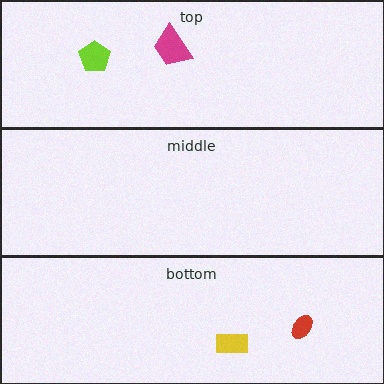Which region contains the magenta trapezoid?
The top region.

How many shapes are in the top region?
2.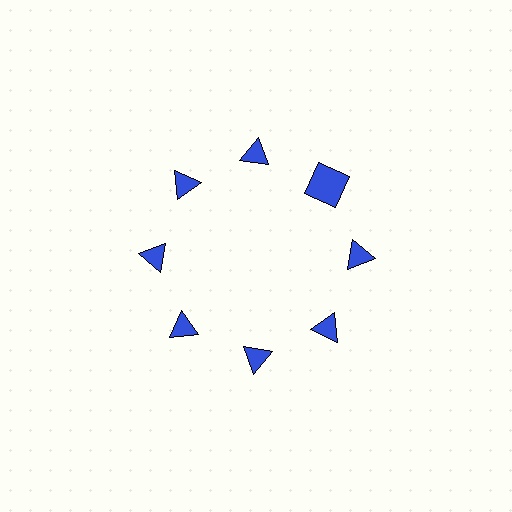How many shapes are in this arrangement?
There are 8 shapes arranged in a ring pattern.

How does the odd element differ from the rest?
It has a different shape: square instead of triangle.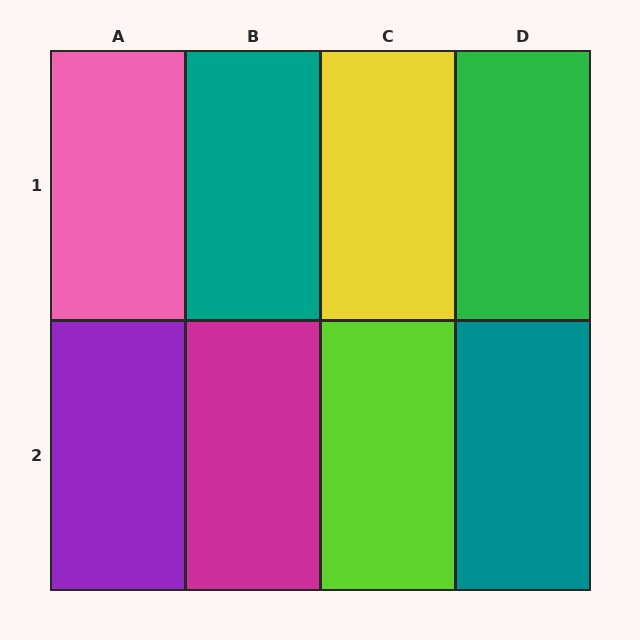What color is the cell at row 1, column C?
Yellow.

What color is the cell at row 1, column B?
Teal.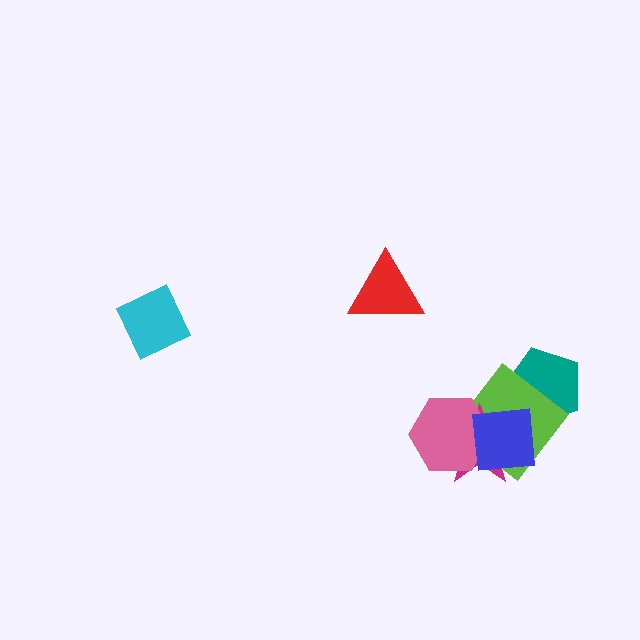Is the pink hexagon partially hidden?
Yes, it is partially covered by another shape.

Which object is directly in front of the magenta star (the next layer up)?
The pink hexagon is directly in front of the magenta star.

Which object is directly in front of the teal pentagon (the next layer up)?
The lime diamond is directly in front of the teal pentagon.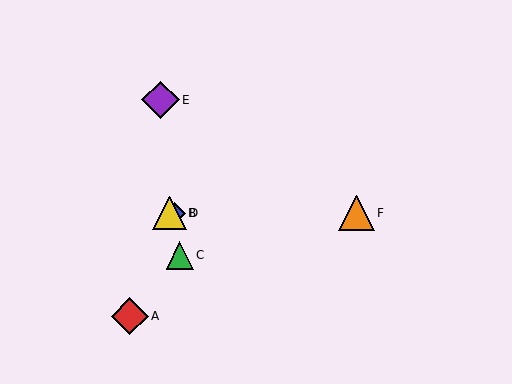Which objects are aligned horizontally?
Objects B, D, F are aligned horizontally.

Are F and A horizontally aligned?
No, F is at y≈213 and A is at y≈316.